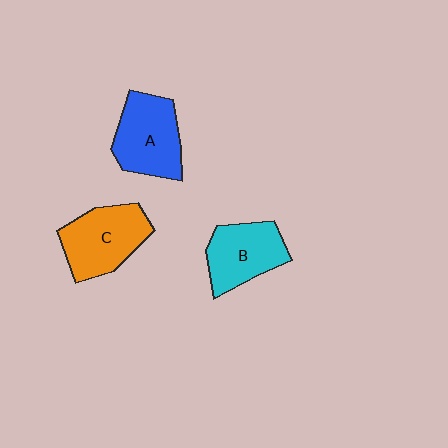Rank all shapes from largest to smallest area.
From largest to smallest: C (orange), A (blue), B (cyan).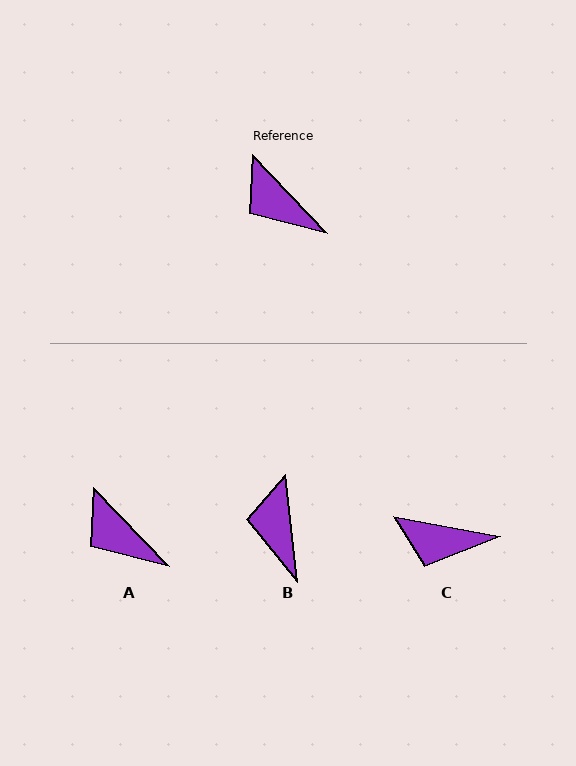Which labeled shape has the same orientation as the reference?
A.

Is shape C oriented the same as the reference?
No, it is off by about 35 degrees.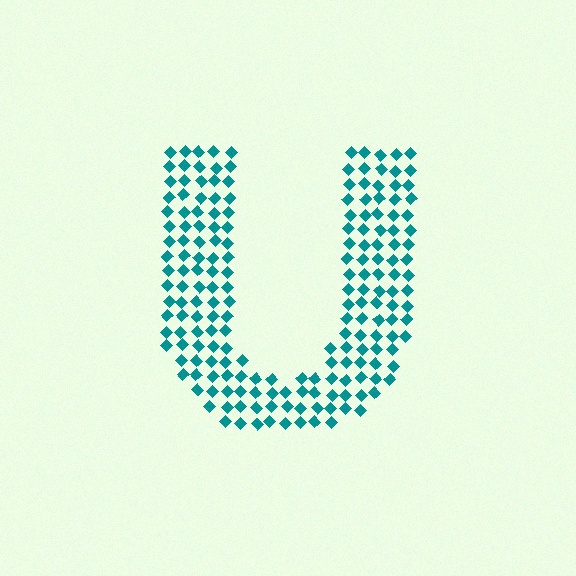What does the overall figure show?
The overall figure shows the letter U.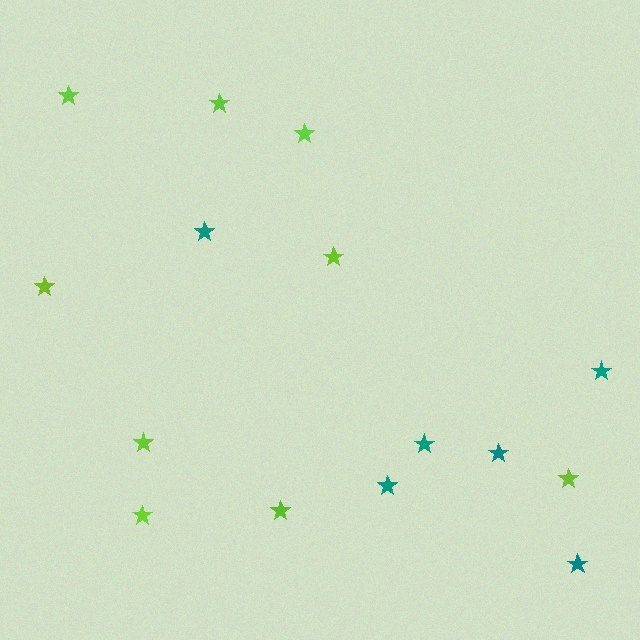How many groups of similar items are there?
There are 2 groups: one group of lime stars (9) and one group of teal stars (6).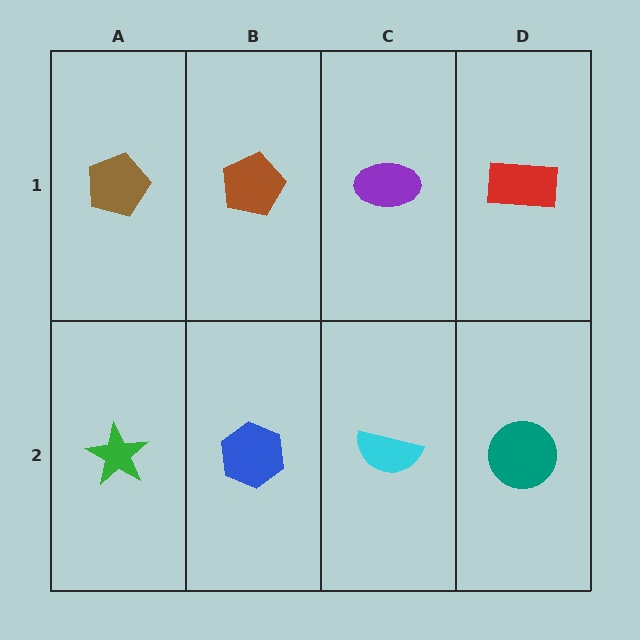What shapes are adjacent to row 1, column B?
A blue hexagon (row 2, column B), a brown pentagon (row 1, column A), a purple ellipse (row 1, column C).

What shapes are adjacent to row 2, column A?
A brown pentagon (row 1, column A), a blue hexagon (row 2, column B).